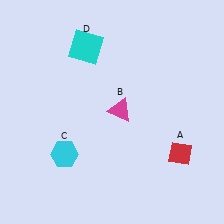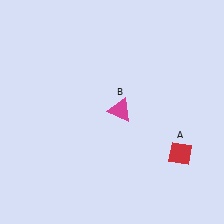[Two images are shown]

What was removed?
The cyan hexagon (C), the cyan square (D) were removed in Image 2.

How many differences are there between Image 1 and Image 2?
There are 2 differences between the two images.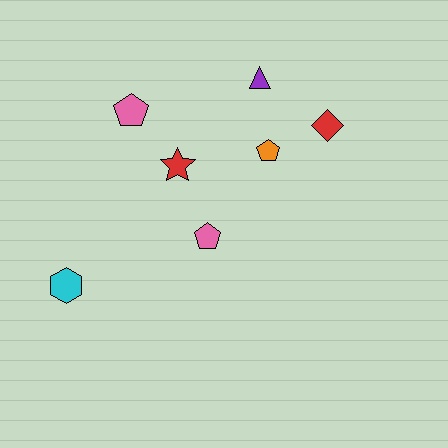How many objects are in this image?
There are 7 objects.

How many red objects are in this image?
There are 2 red objects.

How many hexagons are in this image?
There is 1 hexagon.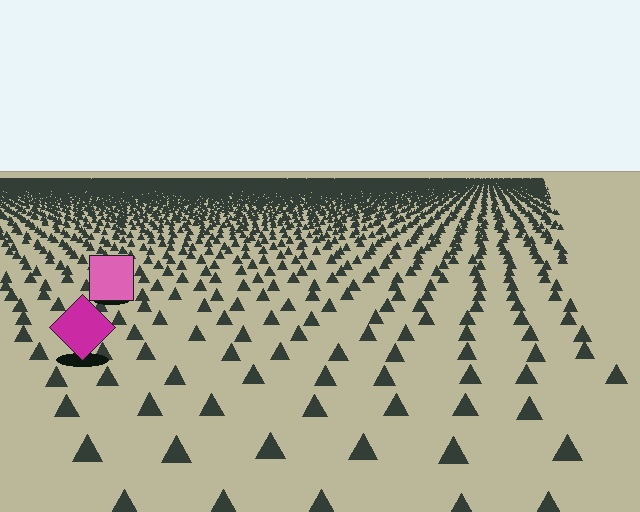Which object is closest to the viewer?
The magenta diamond is closest. The texture marks near it are larger and more spread out.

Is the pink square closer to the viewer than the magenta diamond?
No. The magenta diamond is closer — you can tell from the texture gradient: the ground texture is coarser near it.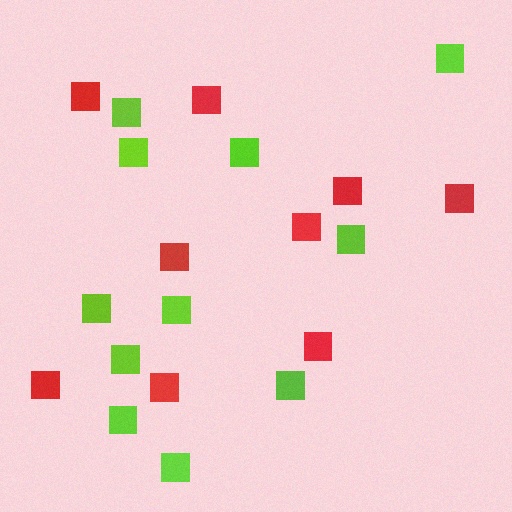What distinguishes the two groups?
There are 2 groups: one group of lime squares (11) and one group of red squares (9).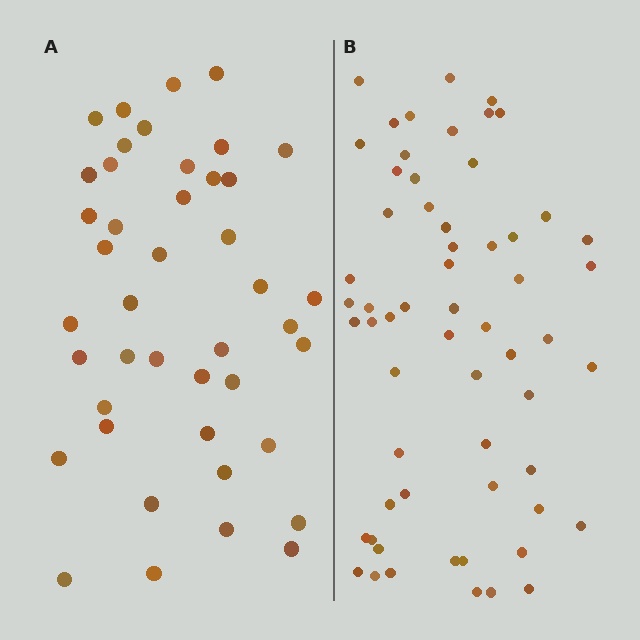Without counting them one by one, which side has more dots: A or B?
Region B (the right region) has more dots.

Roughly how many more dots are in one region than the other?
Region B has approximately 15 more dots than region A.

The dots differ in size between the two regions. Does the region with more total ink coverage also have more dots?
No. Region A has more total ink coverage because its dots are larger, but region B actually contains more individual dots. Total area can be misleading — the number of items is what matters here.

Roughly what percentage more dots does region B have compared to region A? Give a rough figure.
About 40% more.